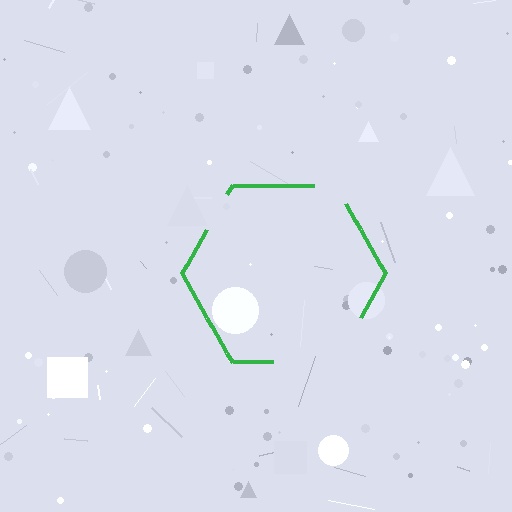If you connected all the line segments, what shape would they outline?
They would outline a hexagon.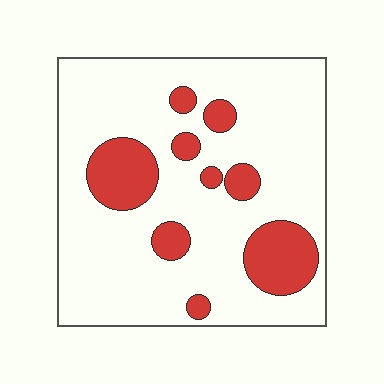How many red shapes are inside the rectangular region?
9.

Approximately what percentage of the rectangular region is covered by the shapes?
Approximately 20%.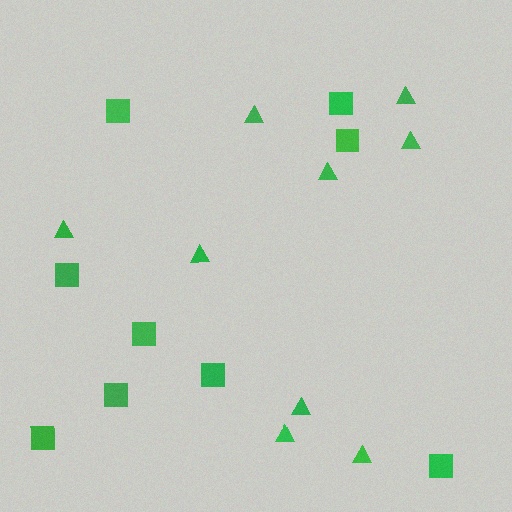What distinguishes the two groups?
There are 2 groups: one group of triangles (9) and one group of squares (9).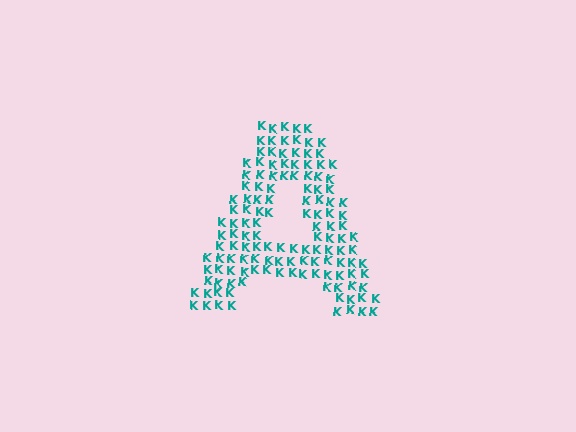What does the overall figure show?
The overall figure shows the letter A.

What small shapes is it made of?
It is made of small letter K's.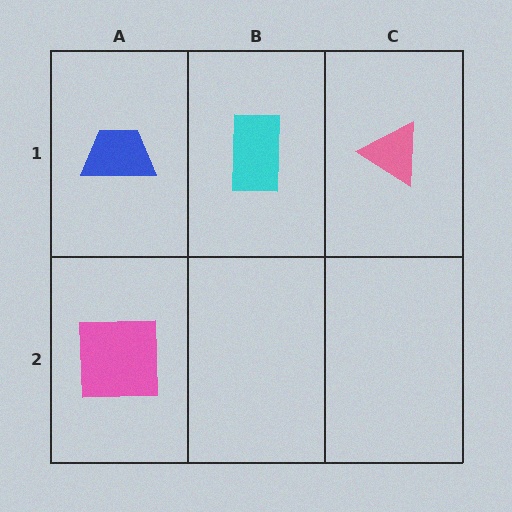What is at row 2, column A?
A pink square.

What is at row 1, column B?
A cyan rectangle.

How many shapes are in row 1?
3 shapes.